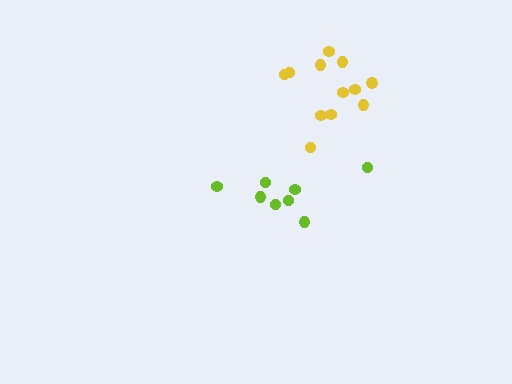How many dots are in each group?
Group 1: 8 dots, Group 2: 12 dots (20 total).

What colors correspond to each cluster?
The clusters are colored: lime, yellow.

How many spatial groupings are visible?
There are 2 spatial groupings.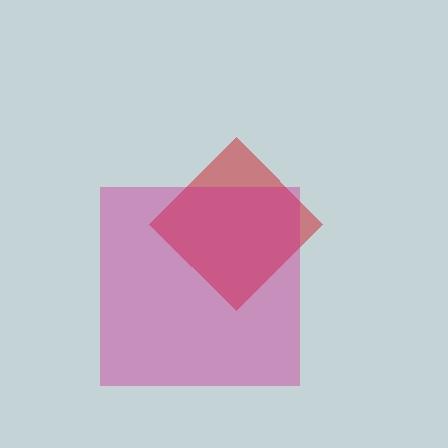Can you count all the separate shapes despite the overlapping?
Yes, there are 2 separate shapes.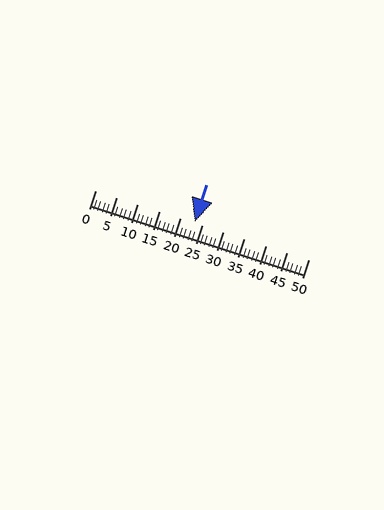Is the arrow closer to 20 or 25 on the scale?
The arrow is closer to 25.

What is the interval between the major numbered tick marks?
The major tick marks are spaced 5 units apart.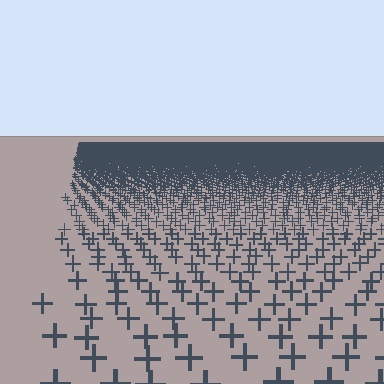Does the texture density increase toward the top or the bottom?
Density increases toward the top.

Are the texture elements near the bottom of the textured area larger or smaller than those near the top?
Larger. Near the bottom, elements are closer to the viewer and appear at a bigger on-screen size.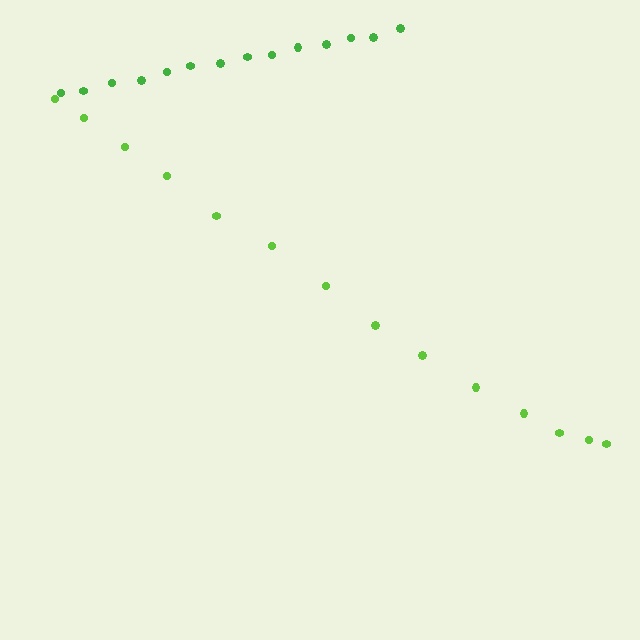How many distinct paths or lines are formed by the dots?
There are 2 distinct paths.